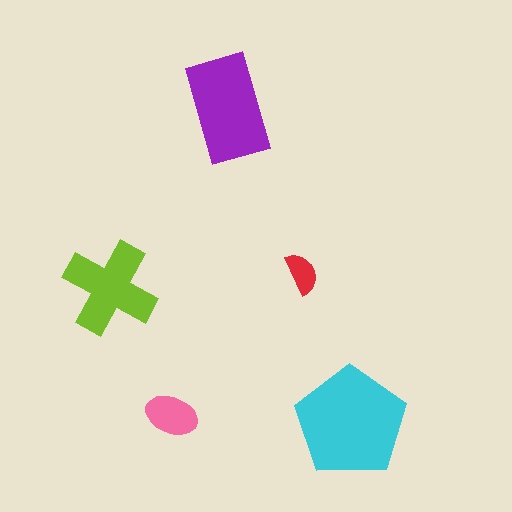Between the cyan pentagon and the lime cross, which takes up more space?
The cyan pentagon.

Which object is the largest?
The cyan pentagon.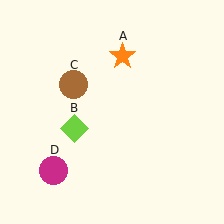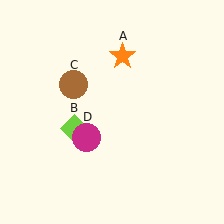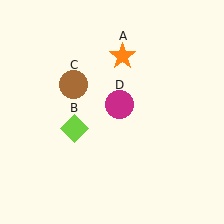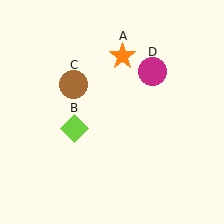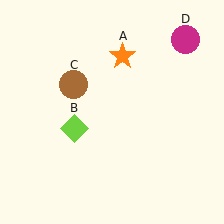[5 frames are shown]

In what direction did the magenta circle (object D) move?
The magenta circle (object D) moved up and to the right.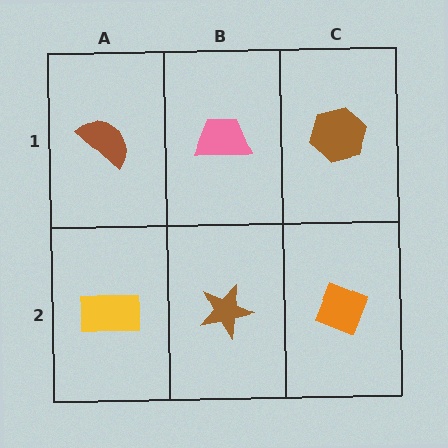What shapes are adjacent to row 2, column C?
A brown hexagon (row 1, column C), a brown star (row 2, column B).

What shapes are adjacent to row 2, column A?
A brown semicircle (row 1, column A), a brown star (row 2, column B).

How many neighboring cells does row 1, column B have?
3.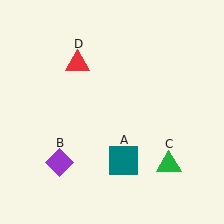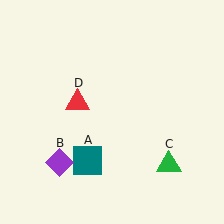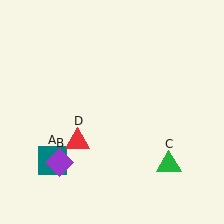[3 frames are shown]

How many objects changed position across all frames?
2 objects changed position: teal square (object A), red triangle (object D).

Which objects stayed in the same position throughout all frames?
Purple diamond (object B) and green triangle (object C) remained stationary.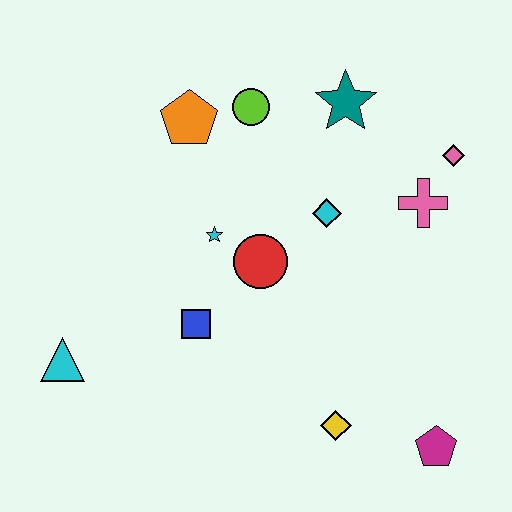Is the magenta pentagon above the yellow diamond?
No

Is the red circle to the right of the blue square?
Yes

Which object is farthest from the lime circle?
The magenta pentagon is farthest from the lime circle.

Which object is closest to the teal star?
The lime circle is closest to the teal star.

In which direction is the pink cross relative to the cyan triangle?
The pink cross is to the right of the cyan triangle.